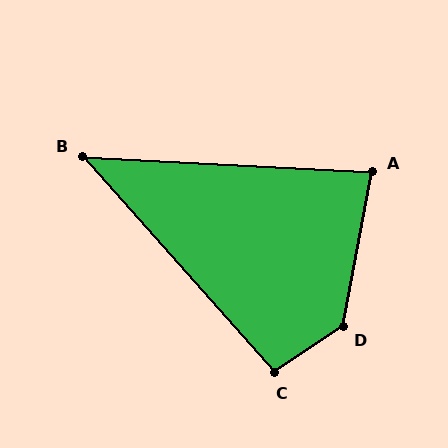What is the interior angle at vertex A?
Approximately 82 degrees (acute).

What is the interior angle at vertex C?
Approximately 98 degrees (obtuse).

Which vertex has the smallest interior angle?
B, at approximately 45 degrees.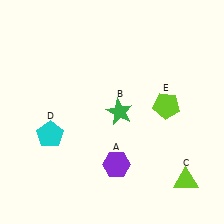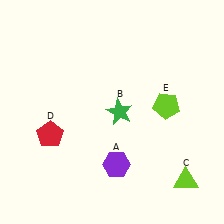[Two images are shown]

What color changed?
The pentagon (D) changed from cyan in Image 1 to red in Image 2.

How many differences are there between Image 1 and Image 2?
There is 1 difference between the two images.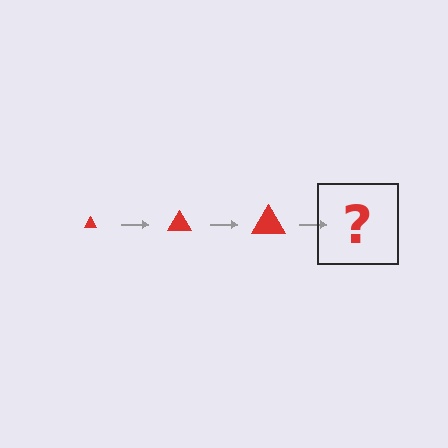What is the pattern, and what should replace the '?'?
The pattern is that the triangle gets progressively larger each step. The '?' should be a red triangle, larger than the previous one.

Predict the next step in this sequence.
The next step is a red triangle, larger than the previous one.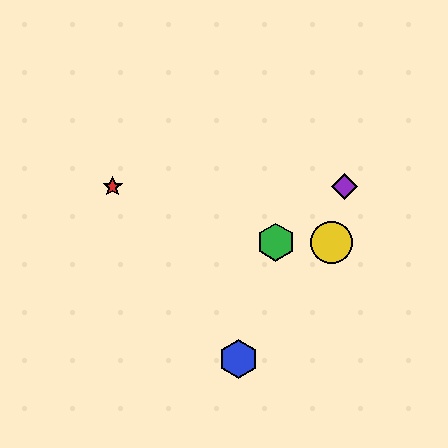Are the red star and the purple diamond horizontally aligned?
Yes, both are at y≈187.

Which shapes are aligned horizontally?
The red star, the purple diamond are aligned horizontally.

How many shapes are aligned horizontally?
2 shapes (the red star, the purple diamond) are aligned horizontally.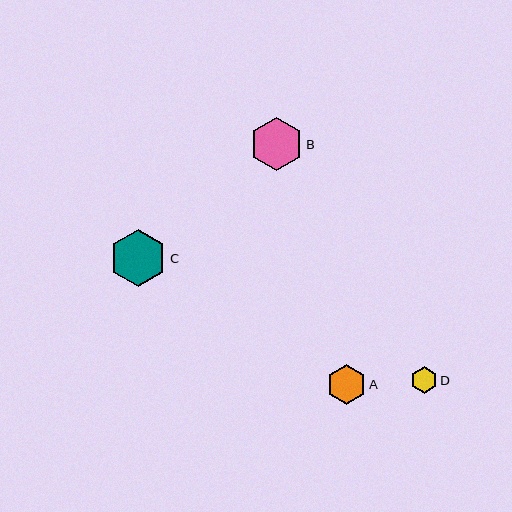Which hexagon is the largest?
Hexagon C is the largest with a size of approximately 57 pixels.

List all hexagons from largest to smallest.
From largest to smallest: C, B, A, D.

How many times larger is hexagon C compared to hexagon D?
Hexagon C is approximately 2.1 times the size of hexagon D.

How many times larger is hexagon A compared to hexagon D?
Hexagon A is approximately 1.5 times the size of hexagon D.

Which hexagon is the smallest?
Hexagon D is the smallest with a size of approximately 27 pixels.